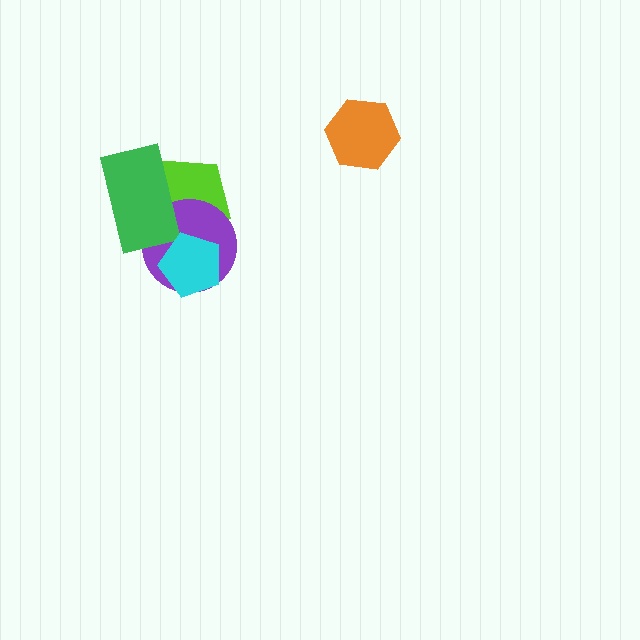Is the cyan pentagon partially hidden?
No, no other shape covers it.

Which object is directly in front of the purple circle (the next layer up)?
The green rectangle is directly in front of the purple circle.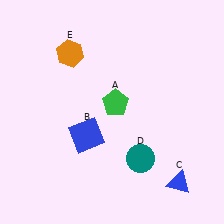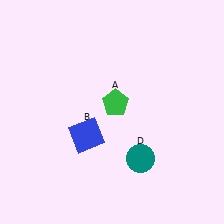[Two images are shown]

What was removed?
The orange hexagon (E), the blue triangle (C) were removed in Image 2.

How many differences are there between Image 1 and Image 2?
There are 2 differences between the two images.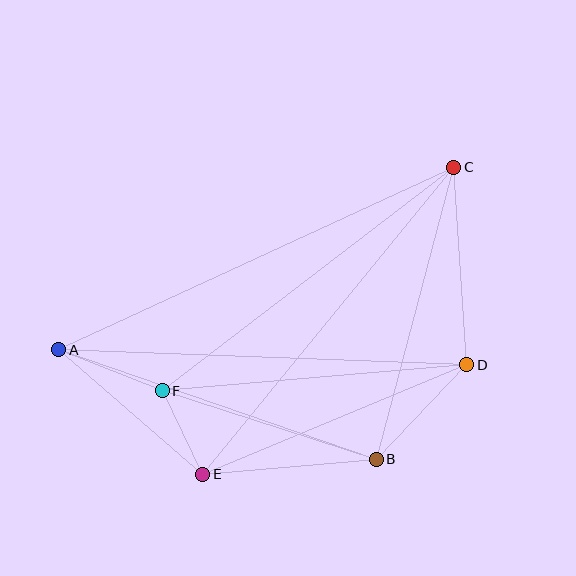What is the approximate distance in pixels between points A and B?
The distance between A and B is approximately 336 pixels.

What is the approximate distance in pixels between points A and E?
The distance between A and E is approximately 190 pixels.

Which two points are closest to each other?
Points E and F are closest to each other.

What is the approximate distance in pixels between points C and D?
The distance between C and D is approximately 198 pixels.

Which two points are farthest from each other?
Points A and C are farthest from each other.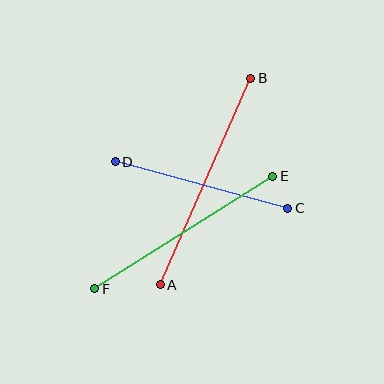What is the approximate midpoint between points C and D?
The midpoint is at approximately (202, 185) pixels.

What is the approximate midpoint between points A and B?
The midpoint is at approximately (206, 182) pixels.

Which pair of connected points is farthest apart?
Points A and B are farthest apart.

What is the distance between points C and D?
The distance is approximately 179 pixels.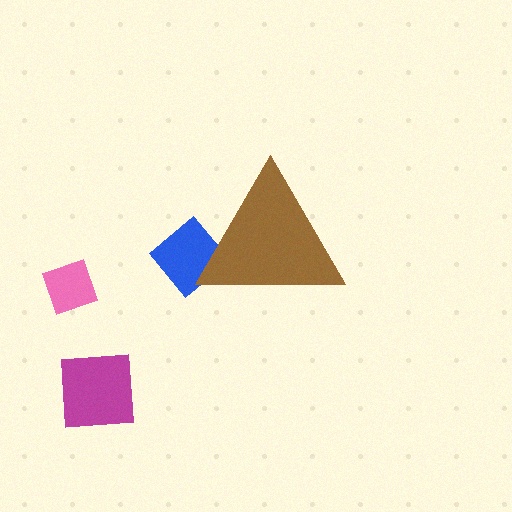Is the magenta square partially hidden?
No, the magenta square is fully visible.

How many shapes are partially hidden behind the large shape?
1 shape is partially hidden.